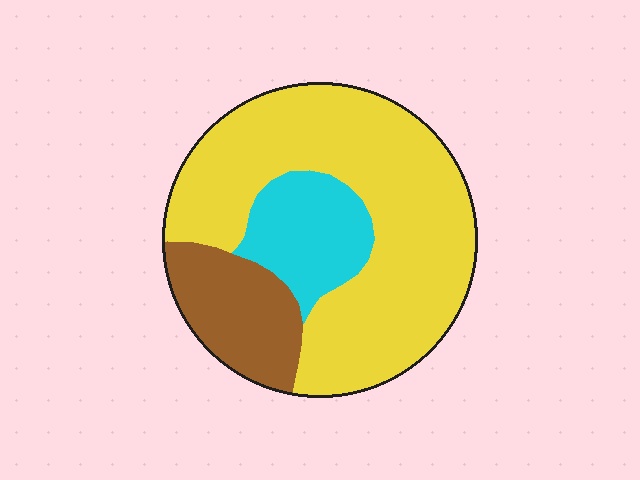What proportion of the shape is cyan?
Cyan takes up less than a sixth of the shape.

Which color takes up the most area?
Yellow, at roughly 65%.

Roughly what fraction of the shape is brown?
Brown takes up about one sixth (1/6) of the shape.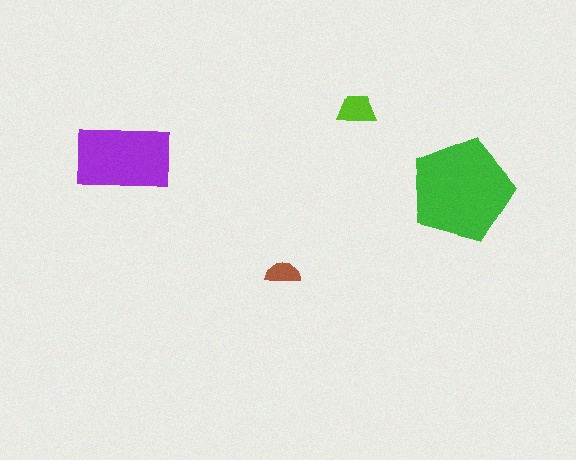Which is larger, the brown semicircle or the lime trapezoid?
The lime trapezoid.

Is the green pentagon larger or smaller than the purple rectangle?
Larger.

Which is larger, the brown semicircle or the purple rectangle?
The purple rectangle.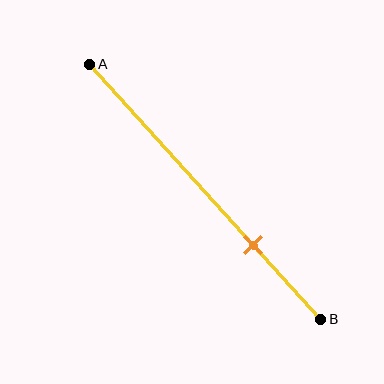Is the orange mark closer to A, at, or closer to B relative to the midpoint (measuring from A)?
The orange mark is closer to point B than the midpoint of segment AB.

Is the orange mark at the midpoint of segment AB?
No, the mark is at about 70% from A, not at the 50% midpoint.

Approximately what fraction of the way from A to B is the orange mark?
The orange mark is approximately 70% of the way from A to B.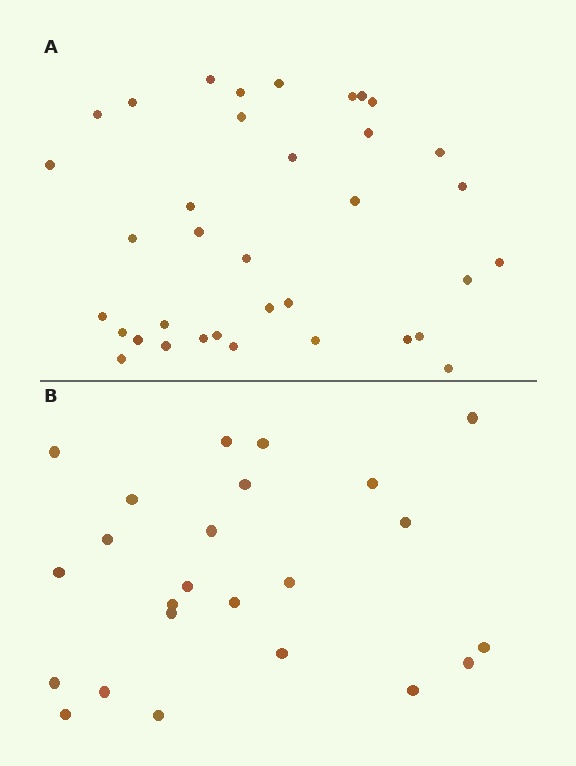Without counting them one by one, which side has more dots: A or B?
Region A (the top region) has more dots.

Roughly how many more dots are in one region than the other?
Region A has roughly 12 or so more dots than region B.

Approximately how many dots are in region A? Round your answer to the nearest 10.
About 40 dots. (The exact count is 36, which rounds to 40.)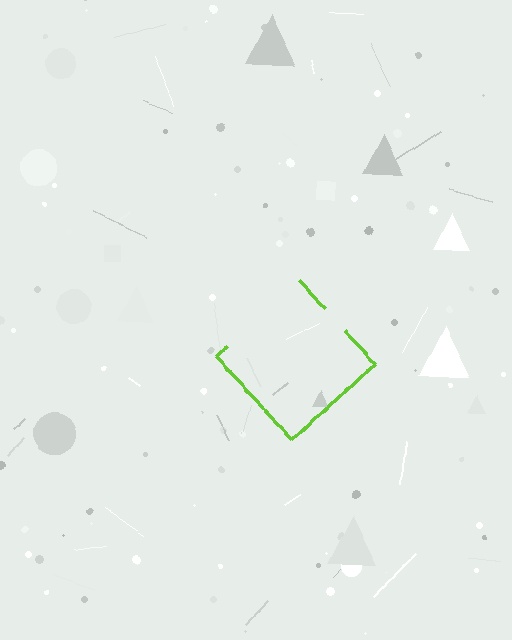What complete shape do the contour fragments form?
The contour fragments form a diamond.